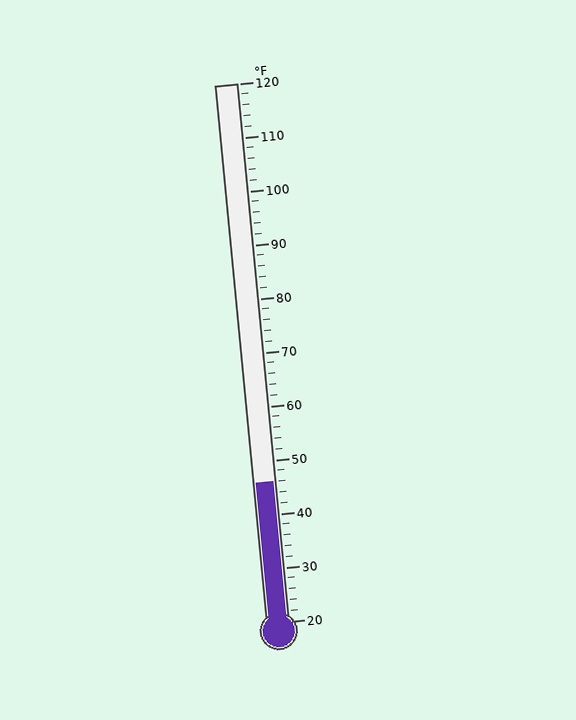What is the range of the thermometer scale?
The thermometer scale ranges from 20°F to 120°F.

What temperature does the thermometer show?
The thermometer shows approximately 46°F.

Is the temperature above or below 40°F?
The temperature is above 40°F.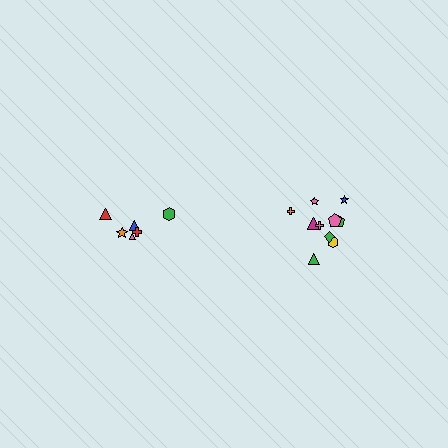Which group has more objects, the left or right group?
The right group.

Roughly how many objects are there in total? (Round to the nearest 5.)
Roughly 15 objects in total.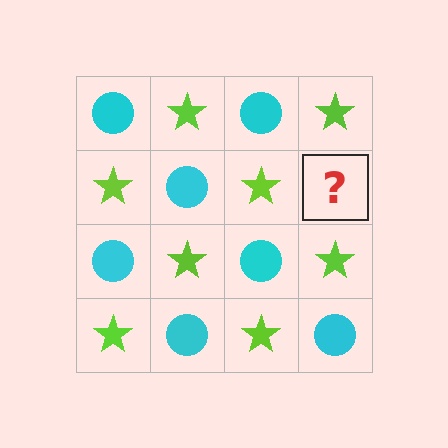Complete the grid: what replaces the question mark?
The question mark should be replaced with a cyan circle.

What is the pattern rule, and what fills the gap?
The rule is that it alternates cyan circle and lime star in a checkerboard pattern. The gap should be filled with a cyan circle.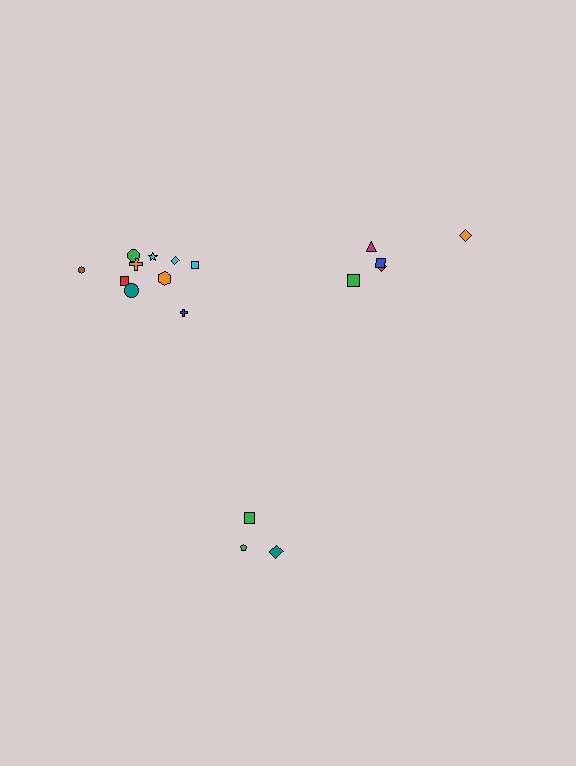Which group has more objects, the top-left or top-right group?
The top-left group.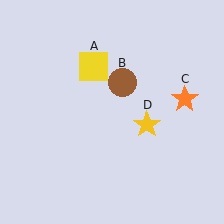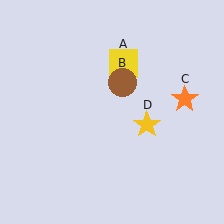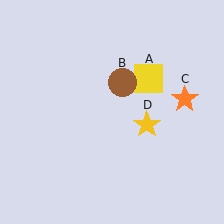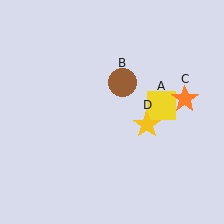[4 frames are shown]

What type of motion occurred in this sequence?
The yellow square (object A) rotated clockwise around the center of the scene.